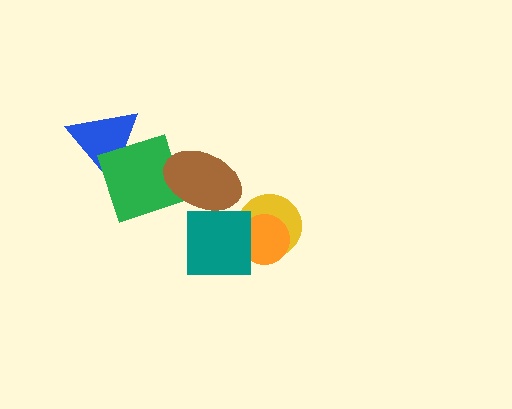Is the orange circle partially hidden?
Yes, it is partially covered by another shape.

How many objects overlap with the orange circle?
2 objects overlap with the orange circle.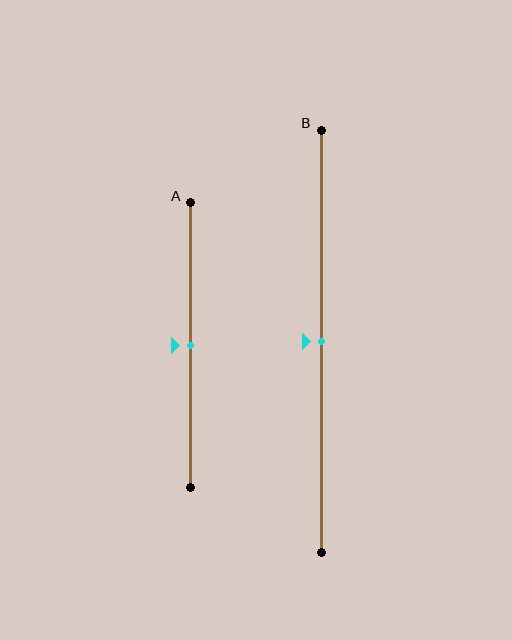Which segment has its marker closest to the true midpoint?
Segment A has its marker closest to the true midpoint.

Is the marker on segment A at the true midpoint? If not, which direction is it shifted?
Yes, the marker on segment A is at the true midpoint.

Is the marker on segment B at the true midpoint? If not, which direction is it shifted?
Yes, the marker on segment B is at the true midpoint.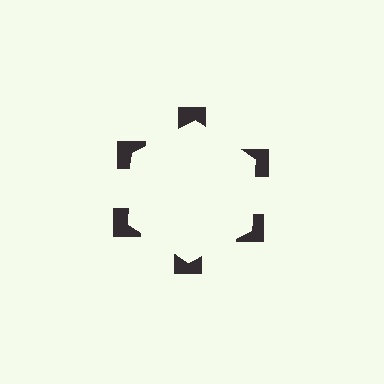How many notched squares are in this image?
There are 6 — one at each vertex of the illusory hexagon.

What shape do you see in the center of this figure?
An illusory hexagon — its edges are inferred from the aligned wedge cuts in the notched squares, not physically drawn.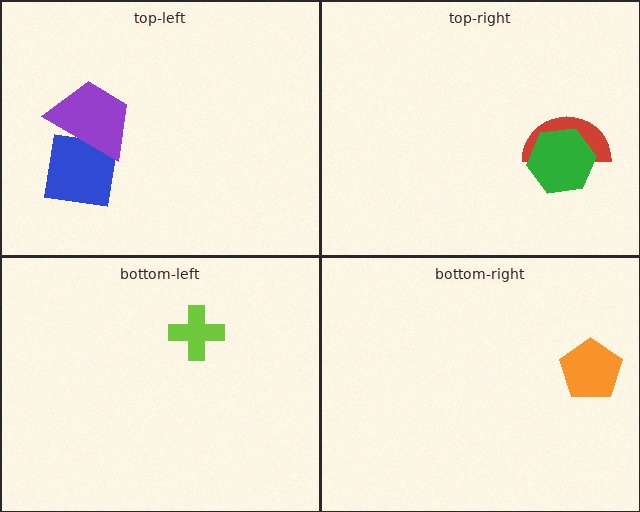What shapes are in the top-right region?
The red semicircle, the green hexagon.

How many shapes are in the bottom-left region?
1.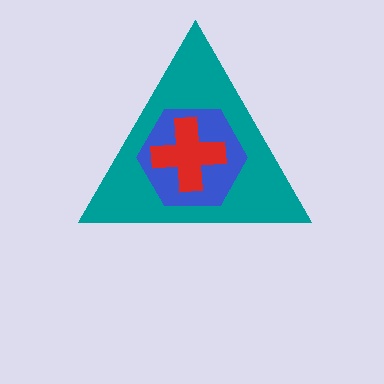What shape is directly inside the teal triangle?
The blue hexagon.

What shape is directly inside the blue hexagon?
The red cross.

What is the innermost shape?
The red cross.